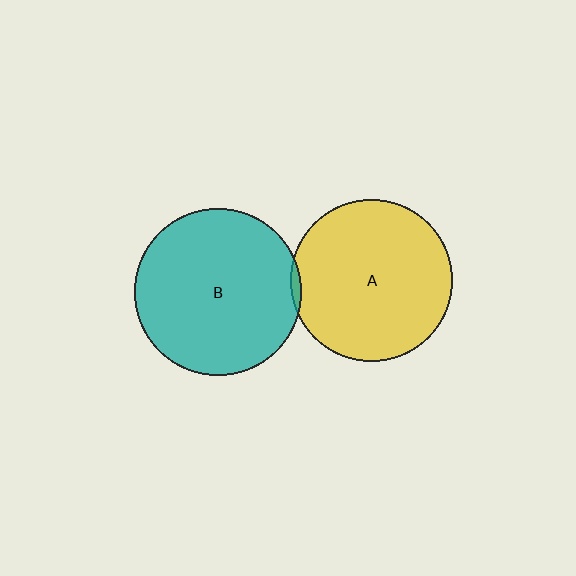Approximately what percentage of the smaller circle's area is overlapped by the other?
Approximately 5%.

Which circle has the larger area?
Circle B (teal).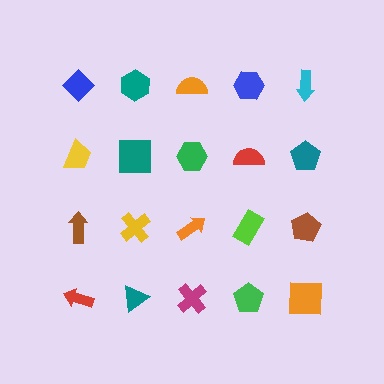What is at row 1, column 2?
A teal hexagon.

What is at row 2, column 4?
A red semicircle.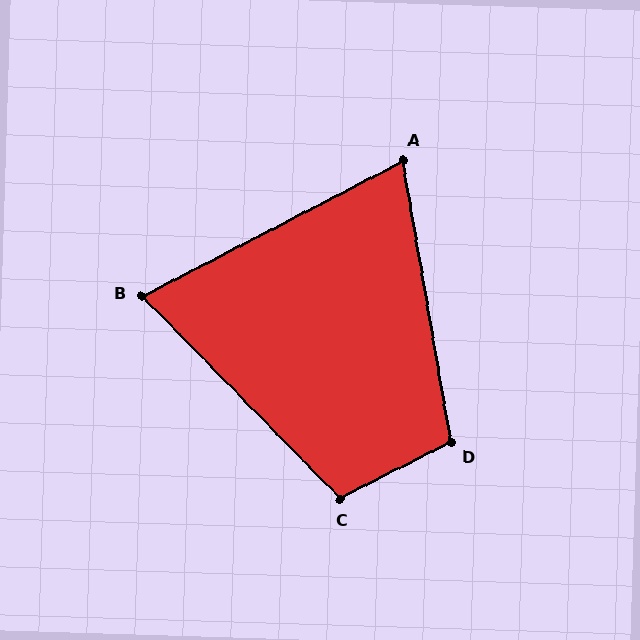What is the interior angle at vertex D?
Approximately 107 degrees (obtuse).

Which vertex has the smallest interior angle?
A, at approximately 72 degrees.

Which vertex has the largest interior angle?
C, at approximately 108 degrees.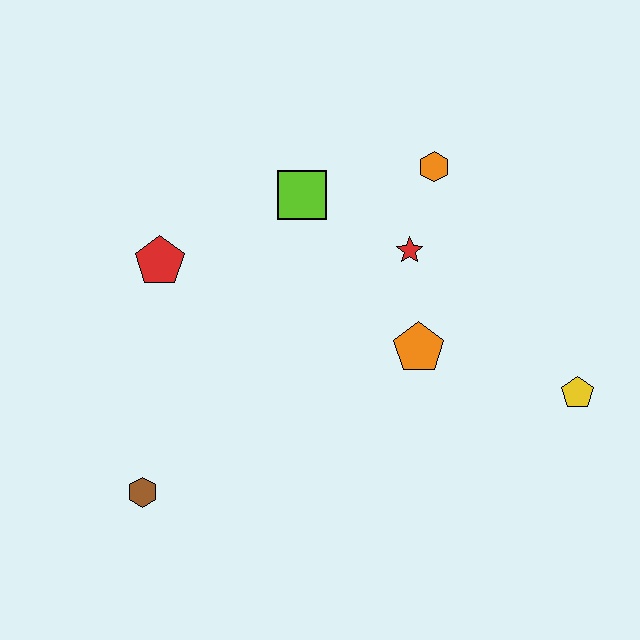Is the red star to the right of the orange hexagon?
No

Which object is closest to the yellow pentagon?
The orange pentagon is closest to the yellow pentagon.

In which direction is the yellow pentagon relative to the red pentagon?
The yellow pentagon is to the right of the red pentagon.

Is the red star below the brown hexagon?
No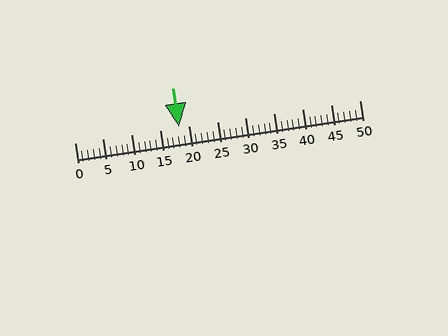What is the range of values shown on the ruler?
The ruler shows values from 0 to 50.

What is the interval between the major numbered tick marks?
The major tick marks are spaced 5 units apart.